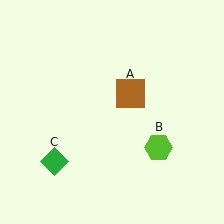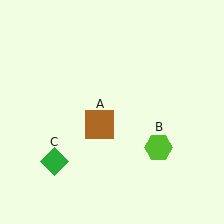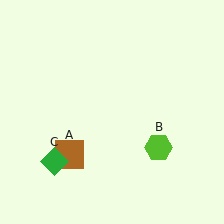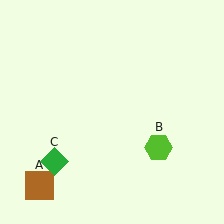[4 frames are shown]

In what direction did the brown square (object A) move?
The brown square (object A) moved down and to the left.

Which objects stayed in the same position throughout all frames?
Lime hexagon (object B) and green diamond (object C) remained stationary.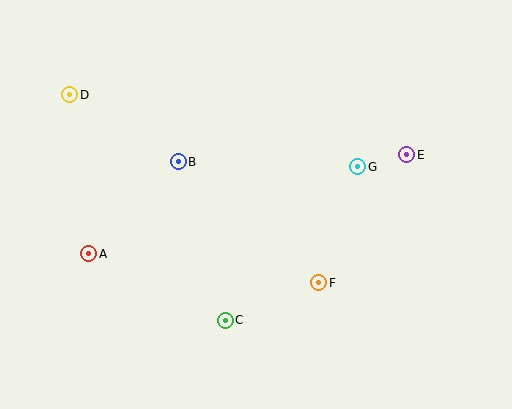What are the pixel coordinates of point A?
Point A is at (89, 254).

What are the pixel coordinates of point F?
Point F is at (319, 283).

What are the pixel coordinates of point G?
Point G is at (358, 167).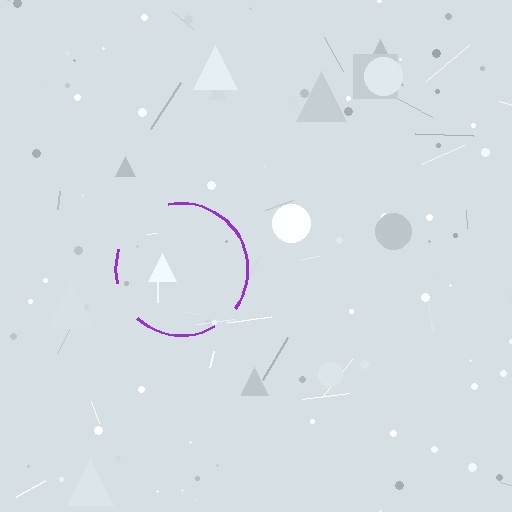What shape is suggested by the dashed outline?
The dashed outline suggests a circle.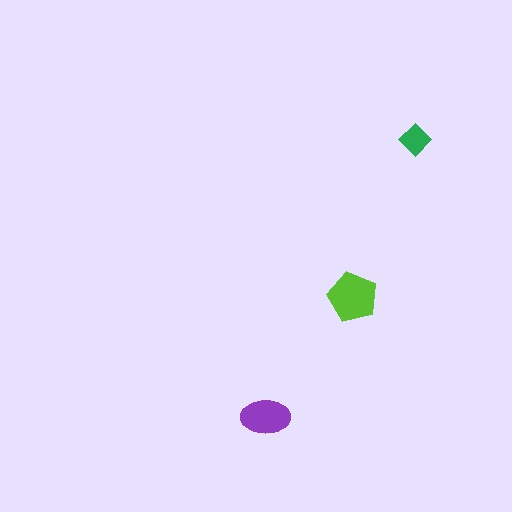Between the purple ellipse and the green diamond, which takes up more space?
The purple ellipse.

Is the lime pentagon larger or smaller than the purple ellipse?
Larger.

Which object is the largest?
The lime pentagon.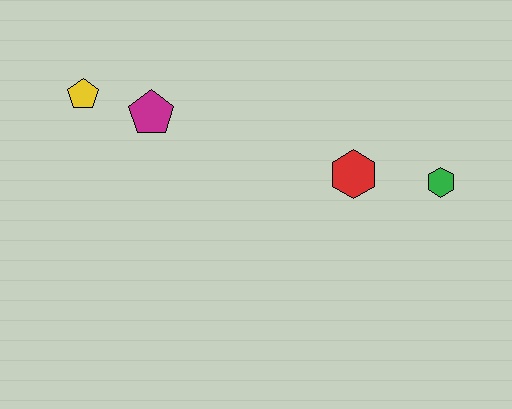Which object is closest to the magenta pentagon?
The yellow pentagon is closest to the magenta pentagon.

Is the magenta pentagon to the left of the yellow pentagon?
No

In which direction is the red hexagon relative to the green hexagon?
The red hexagon is to the left of the green hexagon.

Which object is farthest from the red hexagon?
The yellow pentagon is farthest from the red hexagon.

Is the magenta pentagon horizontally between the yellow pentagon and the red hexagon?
Yes